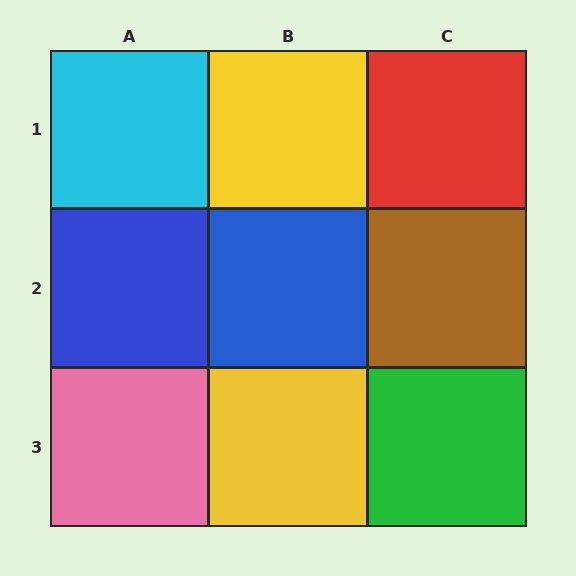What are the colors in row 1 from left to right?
Cyan, yellow, red.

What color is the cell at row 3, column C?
Green.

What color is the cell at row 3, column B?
Yellow.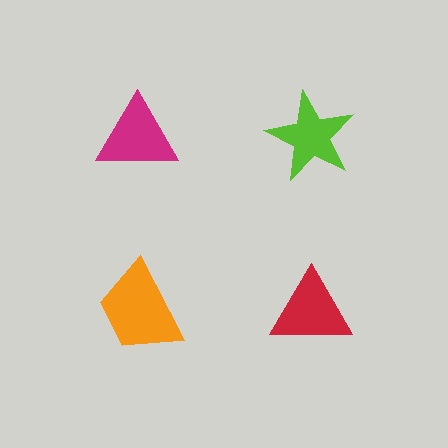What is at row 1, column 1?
A magenta triangle.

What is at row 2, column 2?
A red triangle.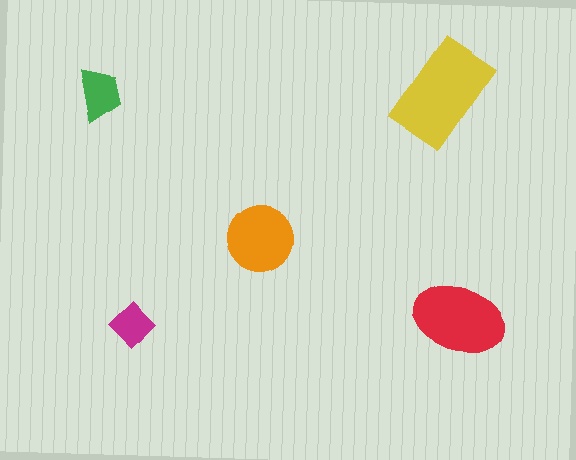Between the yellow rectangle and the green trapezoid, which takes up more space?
The yellow rectangle.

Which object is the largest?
The yellow rectangle.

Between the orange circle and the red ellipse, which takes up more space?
The red ellipse.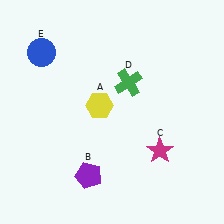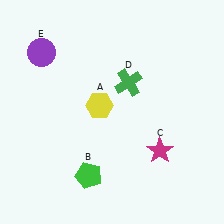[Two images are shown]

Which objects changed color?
B changed from purple to green. E changed from blue to purple.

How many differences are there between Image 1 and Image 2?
There are 2 differences between the two images.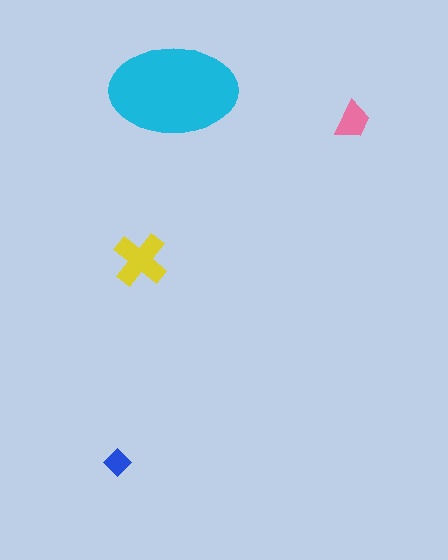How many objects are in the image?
There are 4 objects in the image.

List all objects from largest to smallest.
The cyan ellipse, the yellow cross, the pink trapezoid, the blue diamond.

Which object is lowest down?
The blue diamond is bottommost.